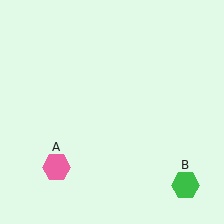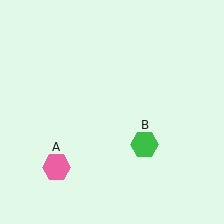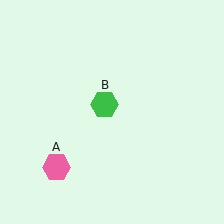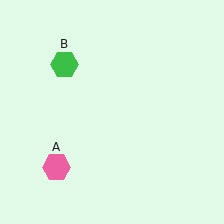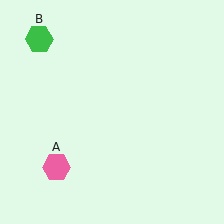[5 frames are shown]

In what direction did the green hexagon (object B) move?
The green hexagon (object B) moved up and to the left.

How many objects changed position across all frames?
1 object changed position: green hexagon (object B).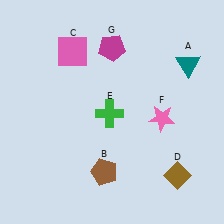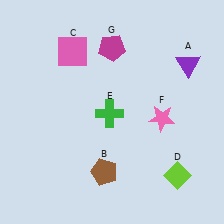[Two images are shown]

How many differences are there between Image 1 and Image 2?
There are 2 differences between the two images.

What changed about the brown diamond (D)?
In Image 1, D is brown. In Image 2, it changed to lime.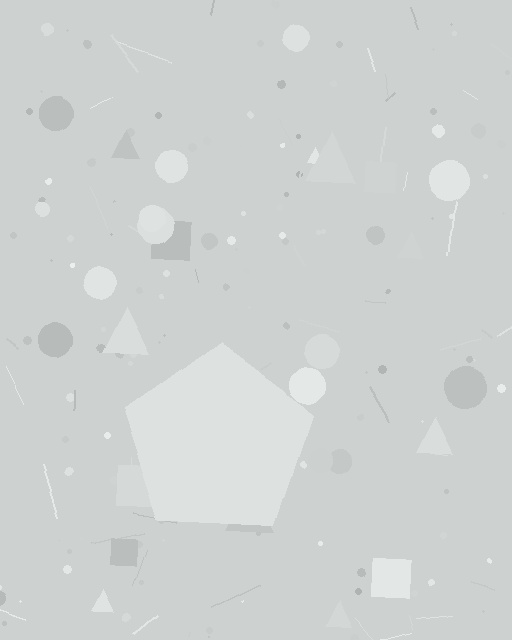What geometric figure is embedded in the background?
A pentagon is embedded in the background.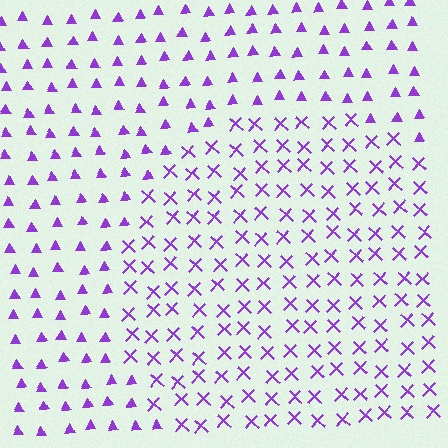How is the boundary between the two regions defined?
The boundary is defined by a change in element shape: X marks inside vs. triangles outside. All elements share the same color and spacing.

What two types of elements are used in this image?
The image uses X marks inside the circle region and triangles outside it.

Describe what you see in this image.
The image is filled with small purple elements arranged in a uniform grid. A circle-shaped region contains X marks, while the surrounding area contains triangles. The boundary is defined purely by the change in element shape.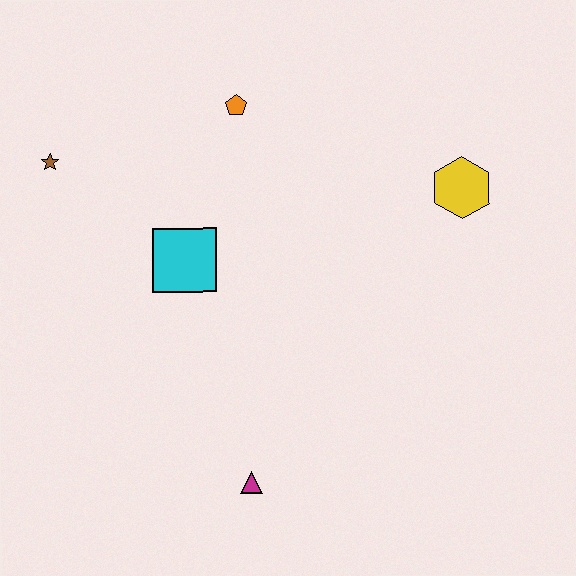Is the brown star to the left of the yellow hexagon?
Yes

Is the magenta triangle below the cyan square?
Yes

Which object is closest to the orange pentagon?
The cyan square is closest to the orange pentagon.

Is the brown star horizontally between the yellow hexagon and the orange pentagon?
No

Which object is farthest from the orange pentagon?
The magenta triangle is farthest from the orange pentagon.